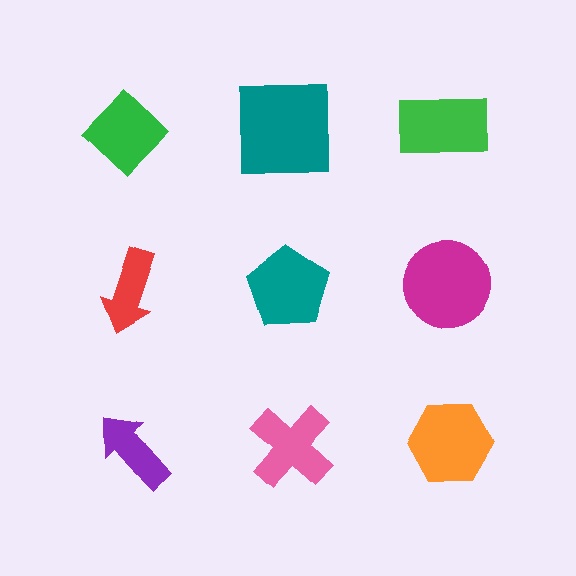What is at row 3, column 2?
A pink cross.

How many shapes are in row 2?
3 shapes.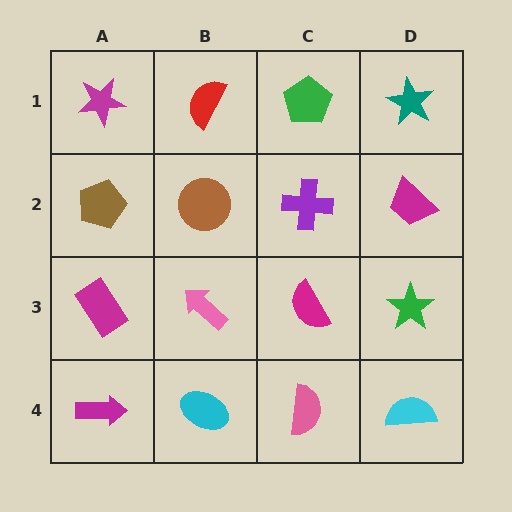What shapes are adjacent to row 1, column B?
A brown circle (row 2, column B), a magenta star (row 1, column A), a green pentagon (row 1, column C).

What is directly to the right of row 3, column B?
A magenta semicircle.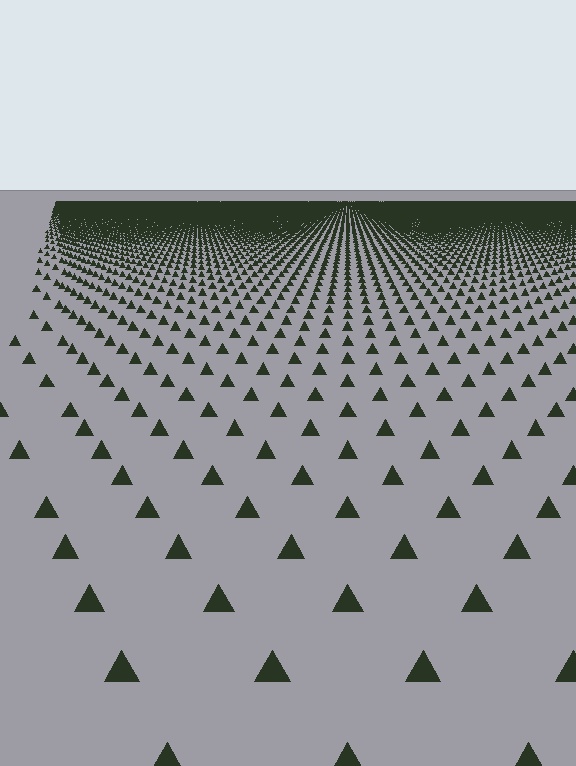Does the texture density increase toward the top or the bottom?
Density increases toward the top.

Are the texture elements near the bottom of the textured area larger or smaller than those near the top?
Larger. Near the bottom, elements are closer to the viewer and appear at a bigger on-screen size.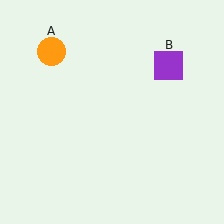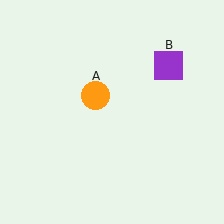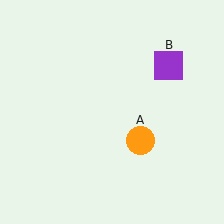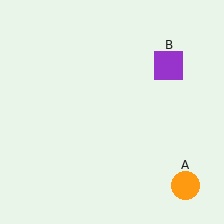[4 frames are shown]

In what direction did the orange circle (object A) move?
The orange circle (object A) moved down and to the right.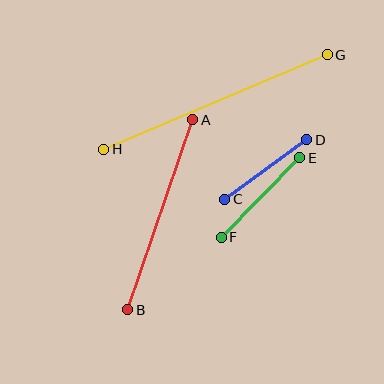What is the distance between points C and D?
The distance is approximately 101 pixels.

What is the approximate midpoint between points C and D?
The midpoint is at approximately (266, 170) pixels.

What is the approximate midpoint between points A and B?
The midpoint is at approximately (160, 215) pixels.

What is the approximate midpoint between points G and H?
The midpoint is at approximately (215, 102) pixels.